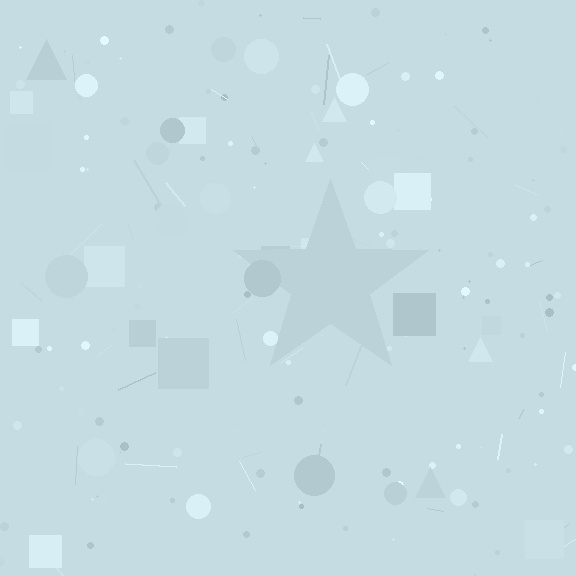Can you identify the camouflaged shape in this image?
The camouflaged shape is a star.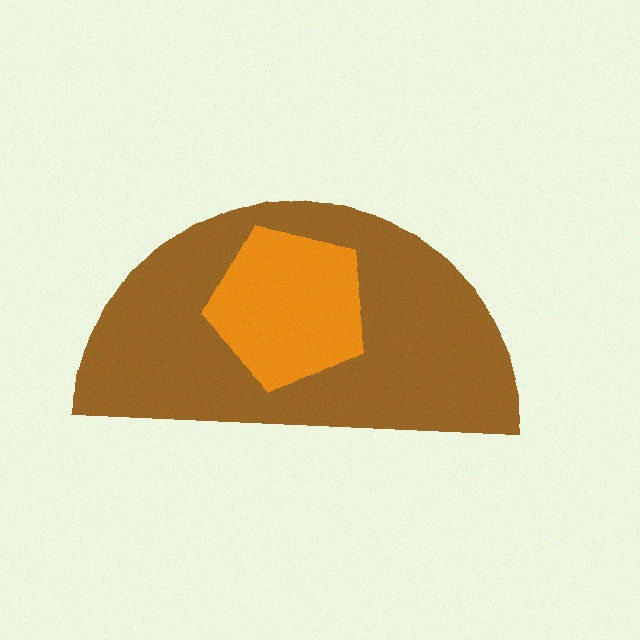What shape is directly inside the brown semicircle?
The orange pentagon.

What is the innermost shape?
The orange pentagon.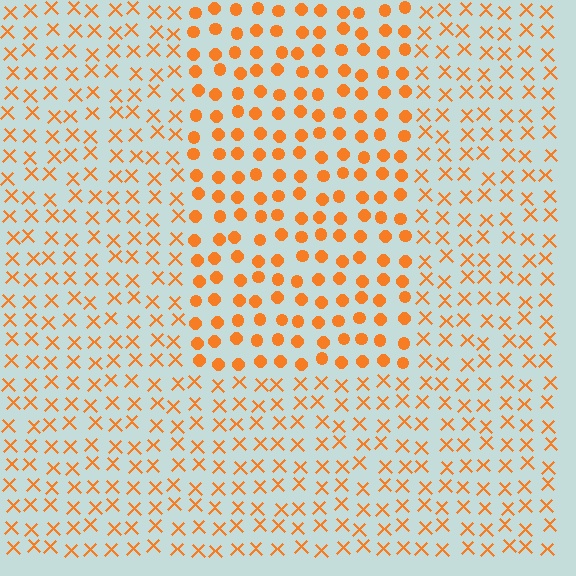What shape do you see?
I see a rectangle.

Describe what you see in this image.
The image is filled with small orange elements arranged in a uniform grid. A rectangle-shaped region contains circles, while the surrounding area contains X marks. The boundary is defined purely by the change in element shape.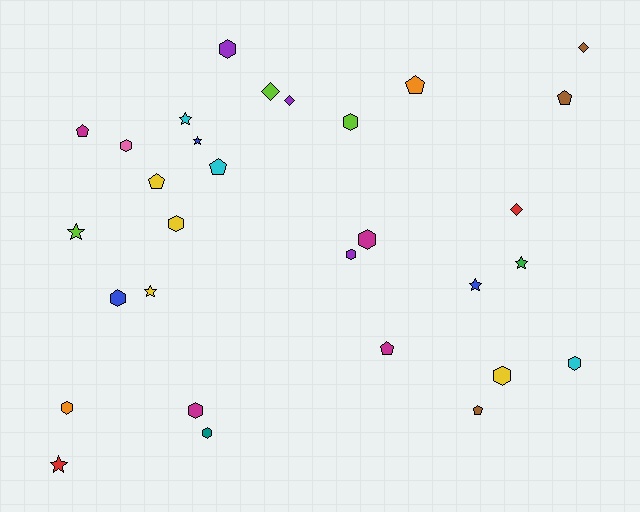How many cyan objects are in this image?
There are 3 cyan objects.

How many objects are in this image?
There are 30 objects.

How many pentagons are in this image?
There are 7 pentagons.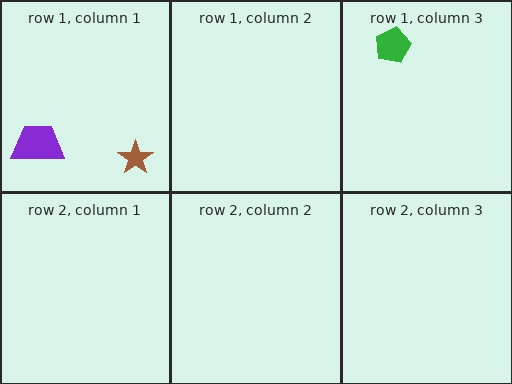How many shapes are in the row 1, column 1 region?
2.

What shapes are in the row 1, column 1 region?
The purple trapezoid, the brown star.